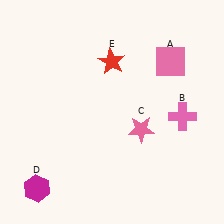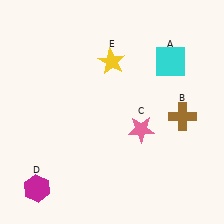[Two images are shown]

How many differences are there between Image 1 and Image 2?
There are 3 differences between the two images.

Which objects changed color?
A changed from pink to cyan. B changed from pink to brown. E changed from red to yellow.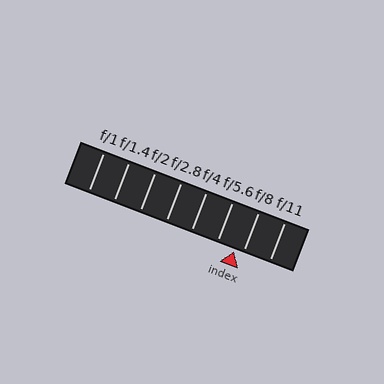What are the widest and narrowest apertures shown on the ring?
The widest aperture shown is f/1 and the narrowest is f/11.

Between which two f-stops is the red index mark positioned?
The index mark is between f/5.6 and f/8.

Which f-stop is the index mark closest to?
The index mark is closest to f/8.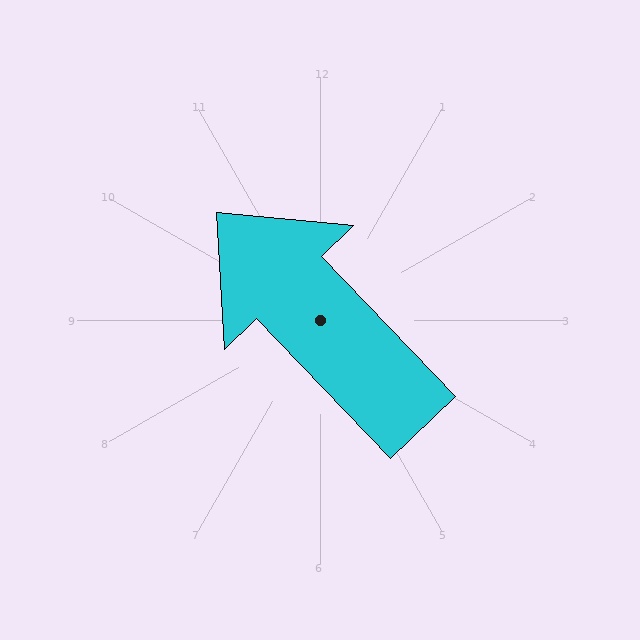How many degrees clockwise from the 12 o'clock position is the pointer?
Approximately 316 degrees.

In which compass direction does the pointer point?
Northwest.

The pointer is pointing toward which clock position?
Roughly 11 o'clock.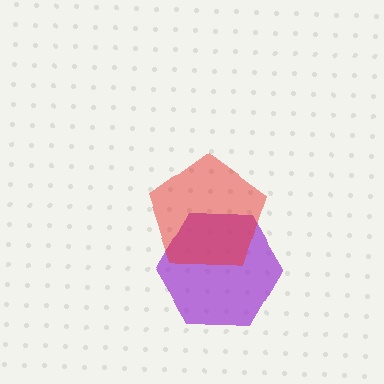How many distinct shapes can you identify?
There are 2 distinct shapes: a purple hexagon, a red pentagon.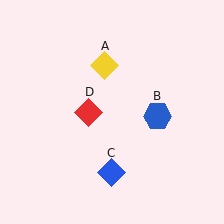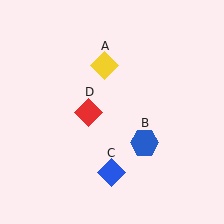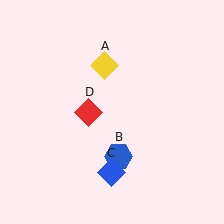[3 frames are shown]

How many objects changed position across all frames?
1 object changed position: blue hexagon (object B).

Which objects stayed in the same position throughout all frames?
Yellow diamond (object A) and blue diamond (object C) and red diamond (object D) remained stationary.